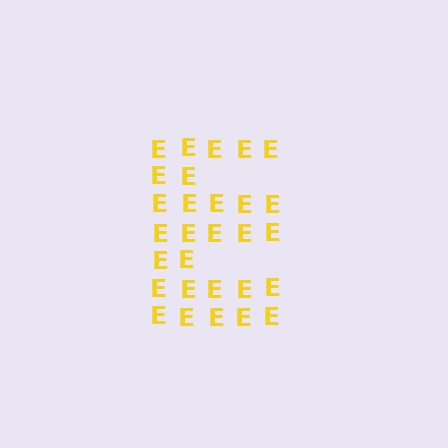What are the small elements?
The small elements are letter E's.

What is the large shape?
The large shape is the letter E.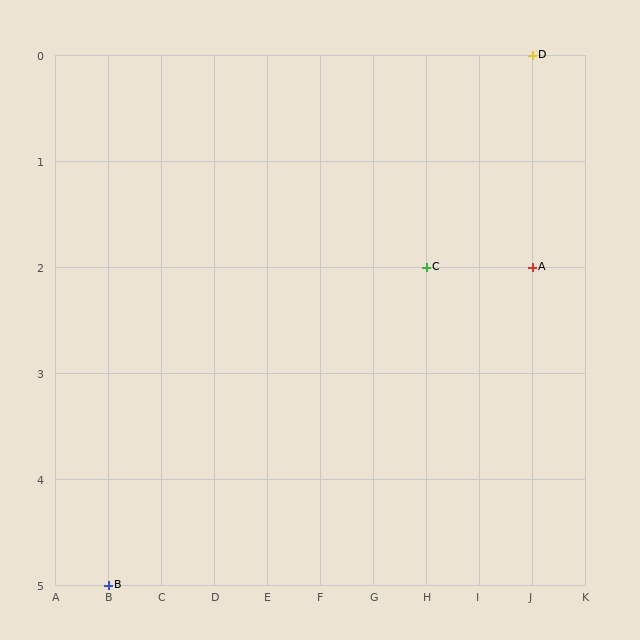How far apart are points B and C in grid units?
Points B and C are 6 columns and 3 rows apart (about 6.7 grid units diagonally).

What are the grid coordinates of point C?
Point C is at grid coordinates (H, 2).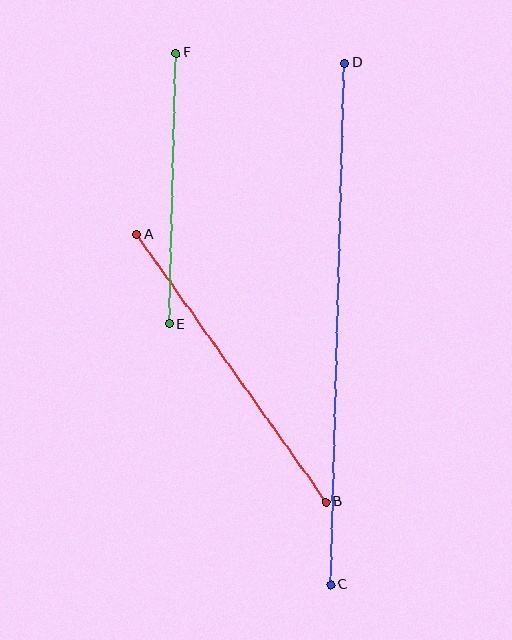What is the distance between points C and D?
The distance is approximately 522 pixels.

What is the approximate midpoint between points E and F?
The midpoint is at approximately (173, 188) pixels.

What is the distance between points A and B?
The distance is approximately 327 pixels.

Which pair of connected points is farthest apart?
Points C and D are farthest apart.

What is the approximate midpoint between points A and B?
The midpoint is at approximately (231, 368) pixels.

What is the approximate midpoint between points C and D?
The midpoint is at approximately (338, 324) pixels.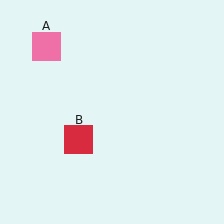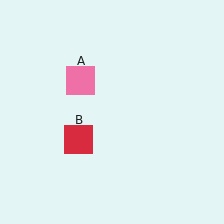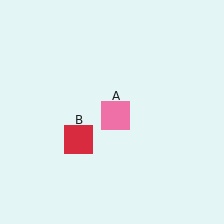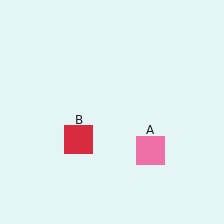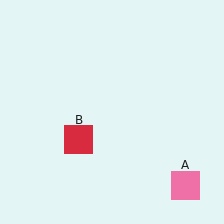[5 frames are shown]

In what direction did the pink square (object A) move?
The pink square (object A) moved down and to the right.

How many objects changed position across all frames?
1 object changed position: pink square (object A).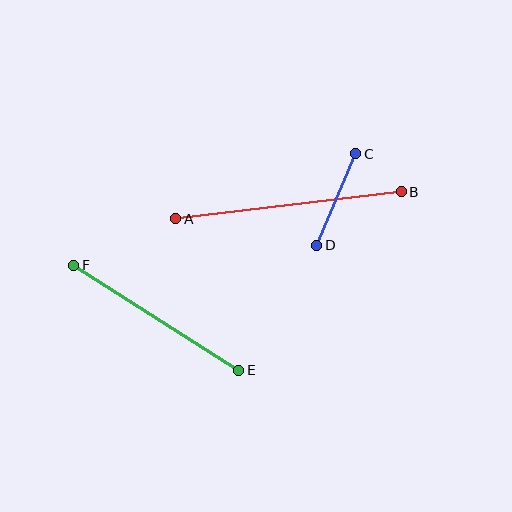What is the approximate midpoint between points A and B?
The midpoint is at approximately (289, 205) pixels.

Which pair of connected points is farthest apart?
Points A and B are farthest apart.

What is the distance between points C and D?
The distance is approximately 99 pixels.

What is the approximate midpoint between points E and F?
The midpoint is at approximately (156, 318) pixels.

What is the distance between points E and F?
The distance is approximately 195 pixels.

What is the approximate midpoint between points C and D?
The midpoint is at approximately (336, 200) pixels.